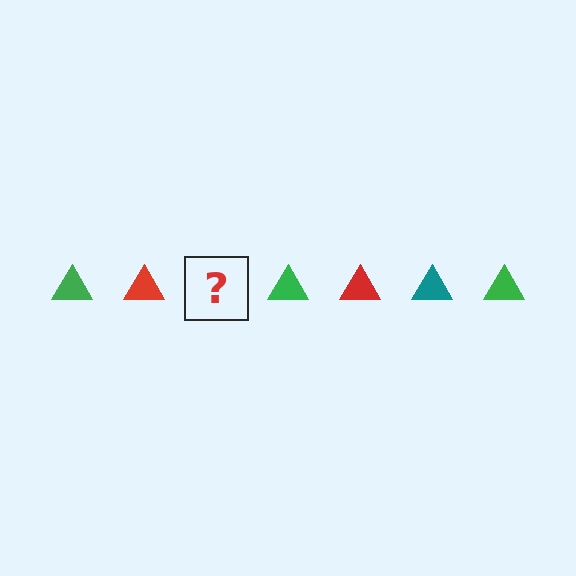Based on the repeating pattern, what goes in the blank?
The blank should be a teal triangle.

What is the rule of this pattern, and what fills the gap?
The rule is that the pattern cycles through green, red, teal triangles. The gap should be filled with a teal triangle.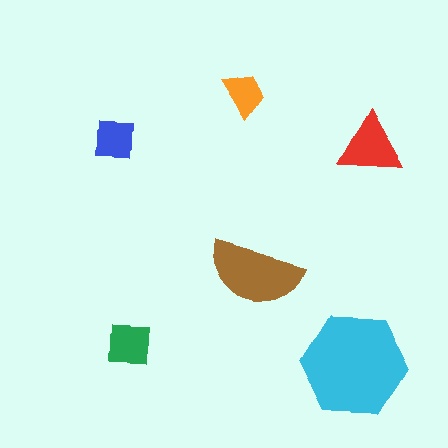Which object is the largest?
The cyan hexagon.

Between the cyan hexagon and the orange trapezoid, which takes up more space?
The cyan hexagon.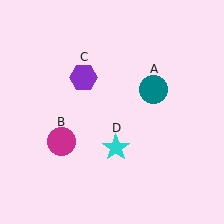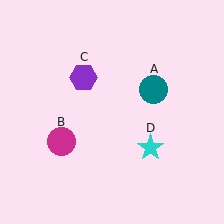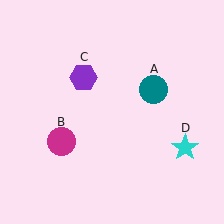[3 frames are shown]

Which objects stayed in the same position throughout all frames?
Teal circle (object A) and magenta circle (object B) and purple hexagon (object C) remained stationary.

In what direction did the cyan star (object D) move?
The cyan star (object D) moved right.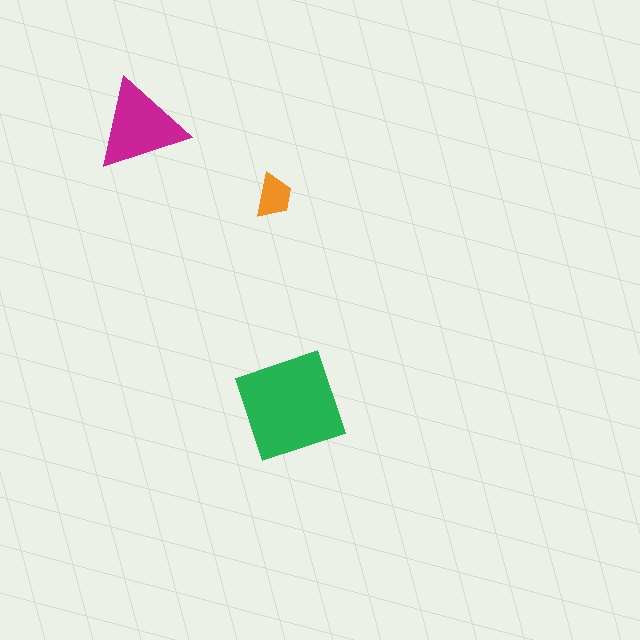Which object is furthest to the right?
The green square is rightmost.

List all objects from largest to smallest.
The green square, the magenta triangle, the orange trapezoid.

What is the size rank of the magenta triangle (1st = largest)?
2nd.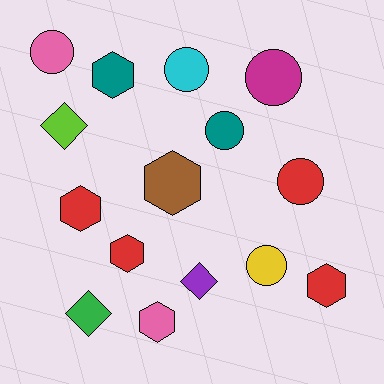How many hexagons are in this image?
There are 6 hexagons.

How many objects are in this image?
There are 15 objects.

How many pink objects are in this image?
There are 2 pink objects.